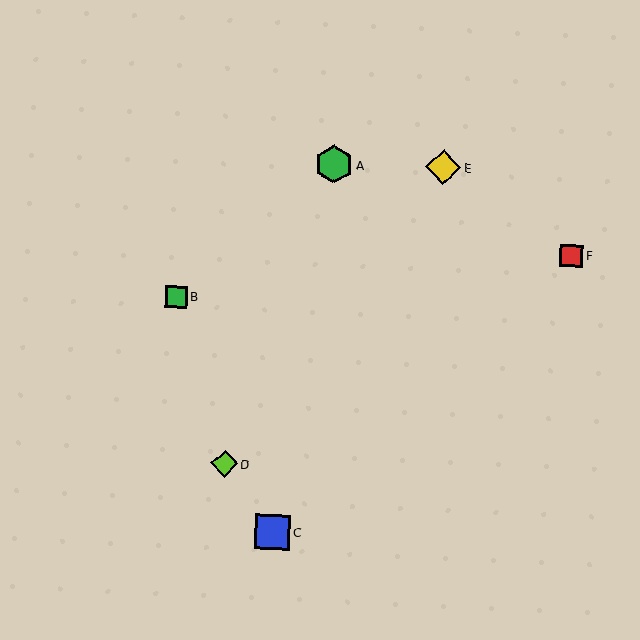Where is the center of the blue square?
The center of the blue square is at (272, 532).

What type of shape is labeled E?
Shape E is a yellow diamond.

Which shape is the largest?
The green hexagon (labeled A) is the largest.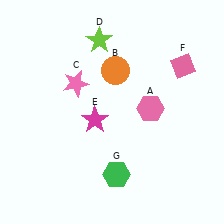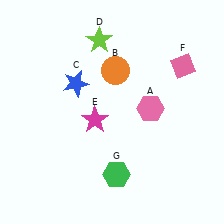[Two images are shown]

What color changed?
The star (C) changed from pink in Image 1 to blue in Image 2.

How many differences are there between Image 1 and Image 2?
There is 1 difference between the two images.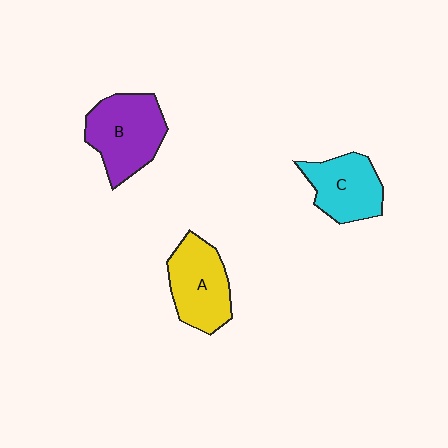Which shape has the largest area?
Shape B (purple).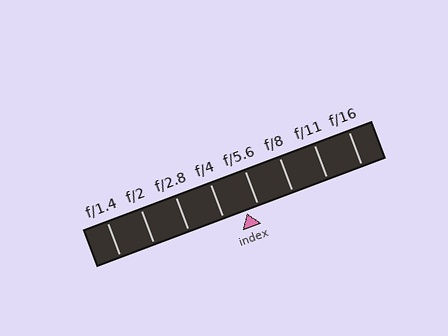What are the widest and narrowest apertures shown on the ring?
The widest aperture shown is f/1.4 and the narrowest is f/16.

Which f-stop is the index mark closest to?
The index mark is closest to f/5.6.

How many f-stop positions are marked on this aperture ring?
There are 8 f-stop positions marked.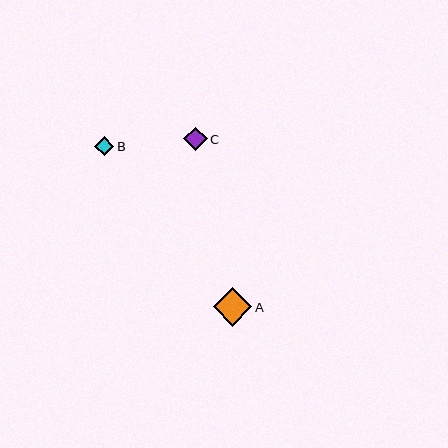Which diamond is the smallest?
Diamond B is the smallest with a size of approximately 19 pixels.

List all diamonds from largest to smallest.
From largest to smallest: A, C, B.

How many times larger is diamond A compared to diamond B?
Diamond A is approximately 2.0 times the size of diamond B.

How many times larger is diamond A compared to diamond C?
Diamond A is approximately 1.6 times the size of diamond C.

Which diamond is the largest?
Diamond A is the largest with a size of approximately 38 pixels.